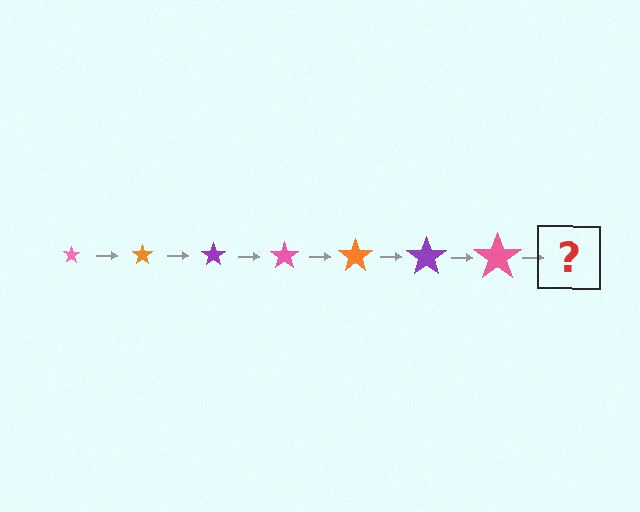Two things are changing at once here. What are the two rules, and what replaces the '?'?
The two rules are that the star grows larger each step and the color cycles through pink, orange, and purple. The '?' should be an orange star, larger than the previous one.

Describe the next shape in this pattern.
It should be an orange star, larger than the previous one.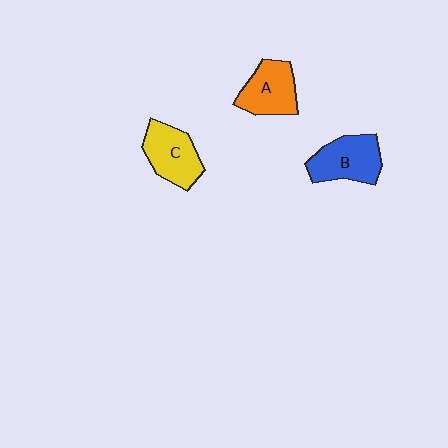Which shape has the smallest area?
Shape A (orange).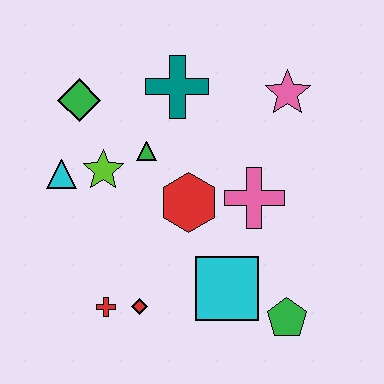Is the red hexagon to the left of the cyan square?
Yes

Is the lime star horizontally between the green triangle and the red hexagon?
No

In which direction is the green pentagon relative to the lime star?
The green pentagon is to the right of the lime star.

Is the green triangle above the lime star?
Yes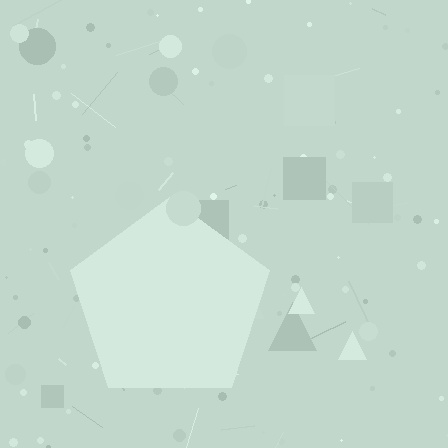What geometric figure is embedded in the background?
A pentagon is embedded in the background.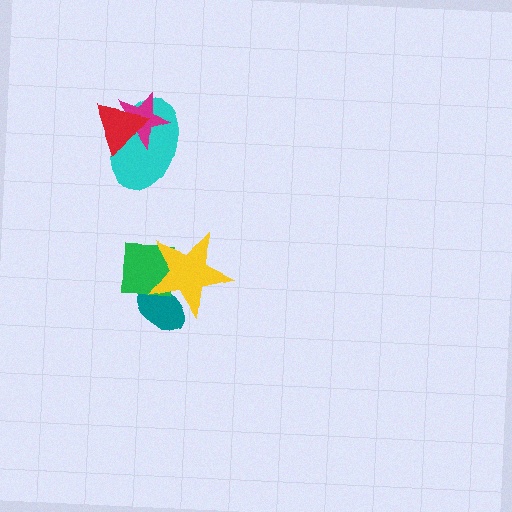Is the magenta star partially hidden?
Yes, it is partially covered by another shape.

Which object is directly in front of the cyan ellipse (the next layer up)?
The magenta star is directly in front of the cyan ellipse.